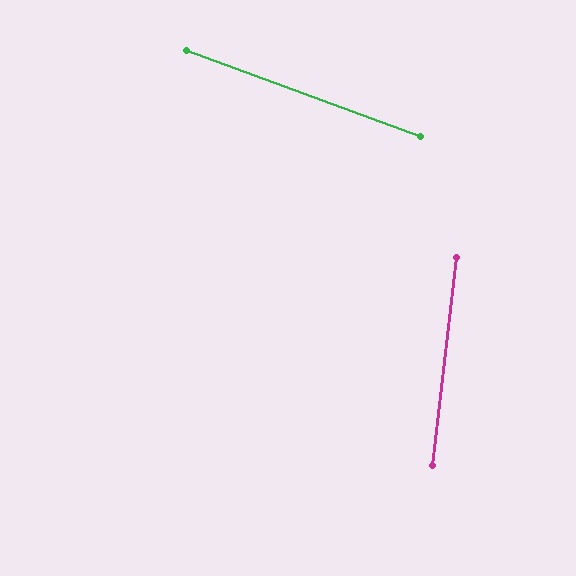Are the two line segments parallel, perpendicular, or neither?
Neither parallel nor perpendicular — they differ by about 76°.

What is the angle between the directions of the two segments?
Approximately 76 degrees.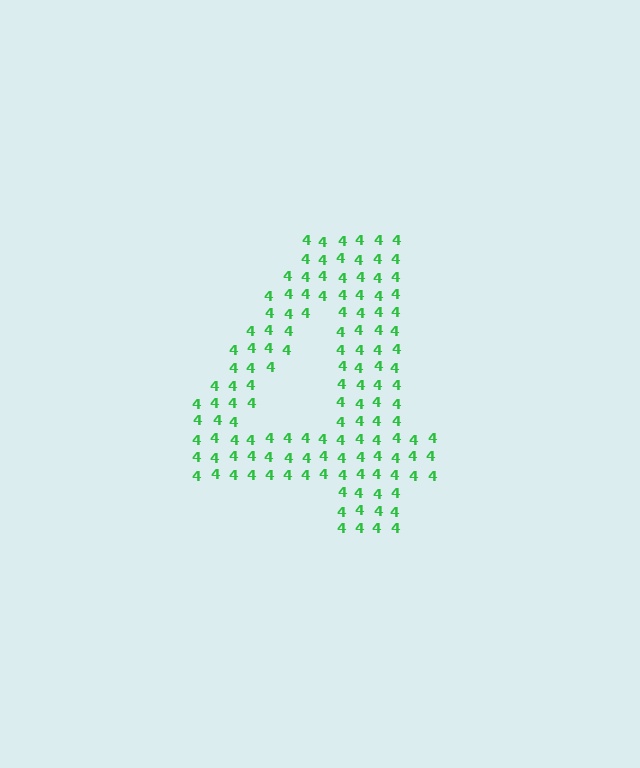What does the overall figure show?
The overall figure shows the digit 4.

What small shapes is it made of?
It is made of small digit 4's.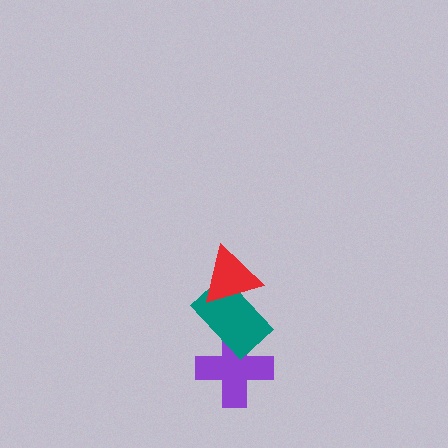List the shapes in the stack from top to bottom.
From top to bottom: the red triangle, the teal rectangle, the purple cross.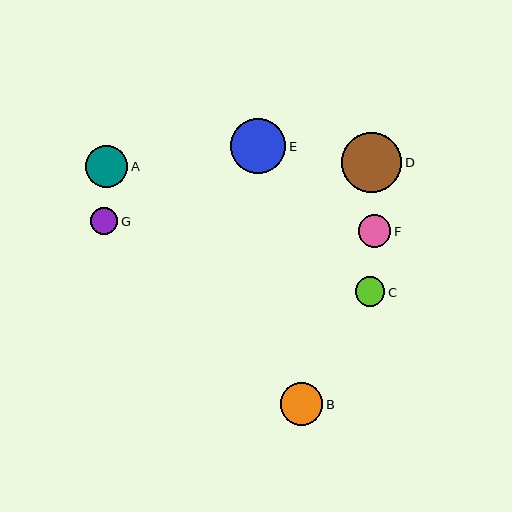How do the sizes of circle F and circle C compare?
Circle F and circle C are approximately the same size.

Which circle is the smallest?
Circle G is the smallest with a size of approximately 28 pixels.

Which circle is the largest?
Circle D is the largest with a size of approximately 60 pixels.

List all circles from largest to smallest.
From largest to smallest: D, E, B, A, F, C, G.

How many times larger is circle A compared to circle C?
Circle A is approximately 1.4 times the size of circle C.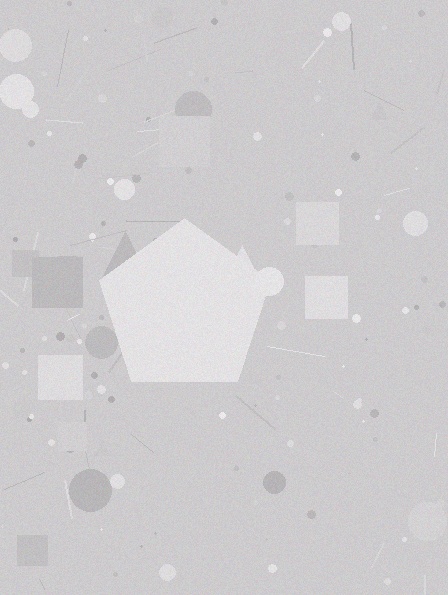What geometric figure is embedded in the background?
A pentagon is embedded in the background.